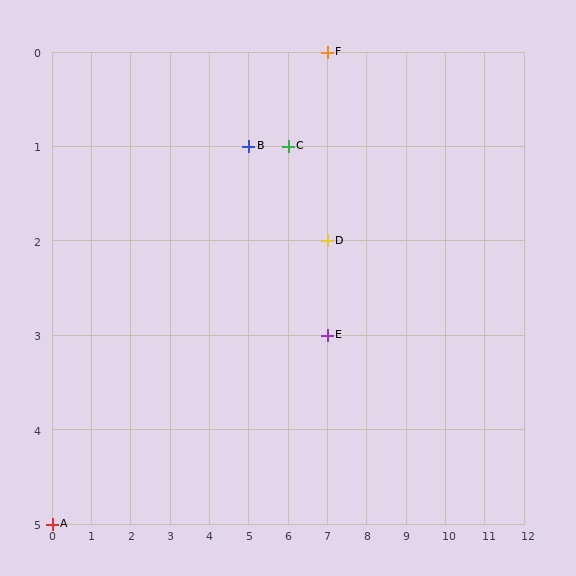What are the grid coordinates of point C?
Point C is at grid coordinates (6, 1).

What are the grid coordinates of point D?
Point D is at grid coordinates (7, 2).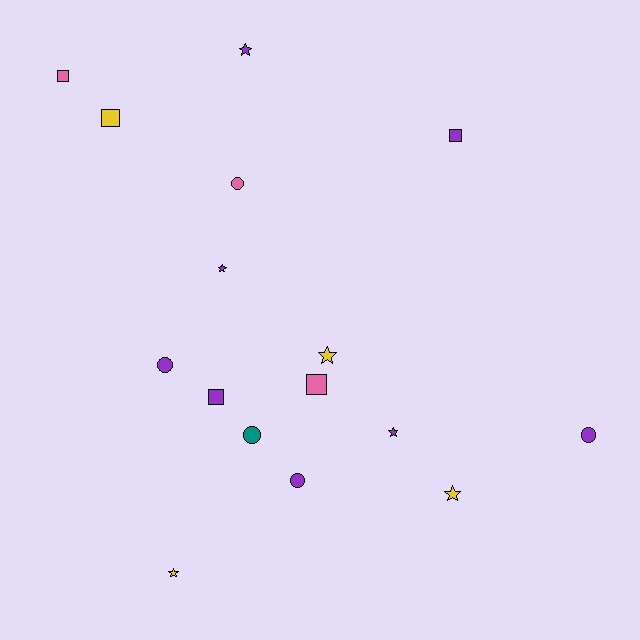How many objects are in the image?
There are 16 objects.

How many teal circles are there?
There is 1 teal circle.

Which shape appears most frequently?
Star, with 6 objects.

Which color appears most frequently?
Purple, with 8 objects.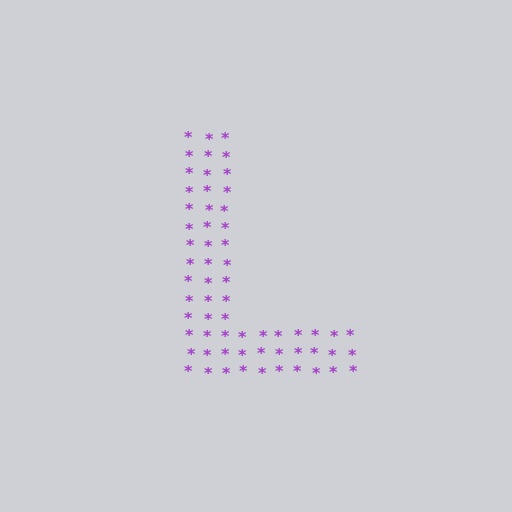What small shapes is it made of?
It is made of small asterisks.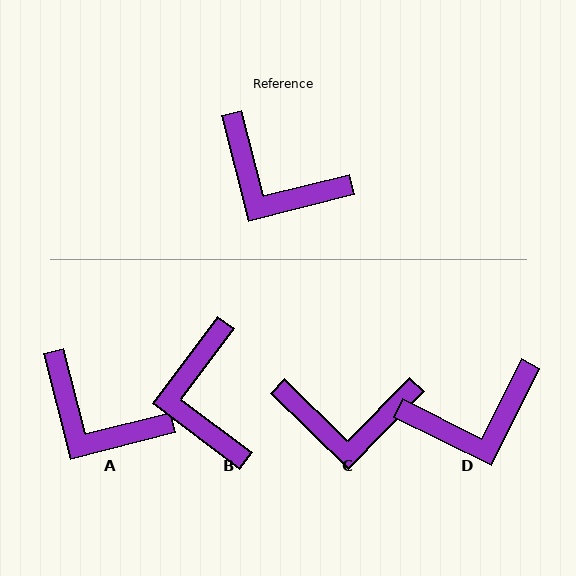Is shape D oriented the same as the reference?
No, it is off by about 49 degrees.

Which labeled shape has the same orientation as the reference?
A.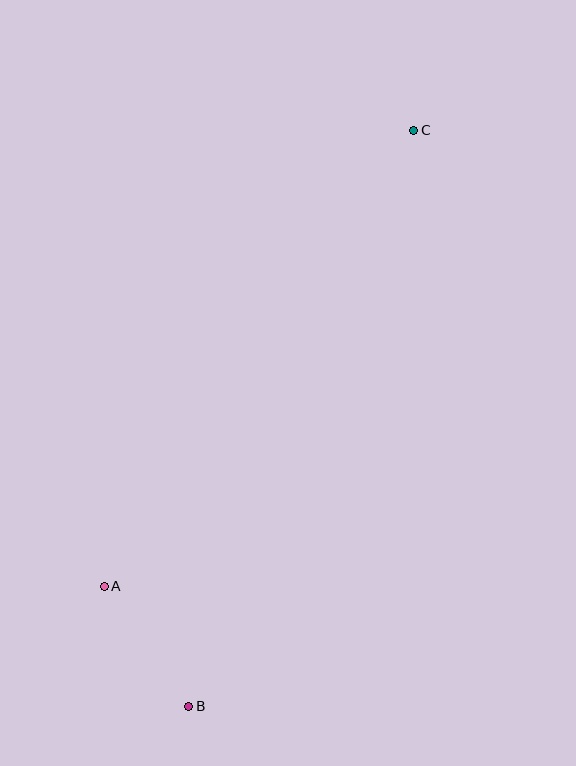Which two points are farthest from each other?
Points B and C are farthest from each other.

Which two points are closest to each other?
Points A and B are closest to each other.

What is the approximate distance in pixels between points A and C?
The distance between A and C is approximately 551 pixels.